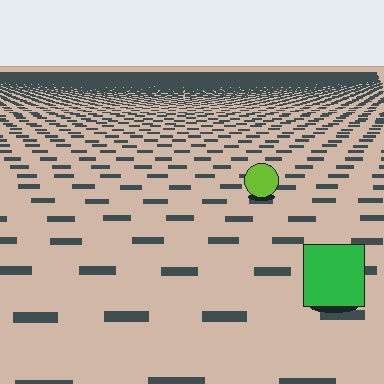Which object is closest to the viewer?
The green square is closest. The texture marks near it are larger and more spread out.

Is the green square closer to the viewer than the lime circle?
Yes. The green square is closer — you can tell from the texture gradient: the ground texture is coarser near it.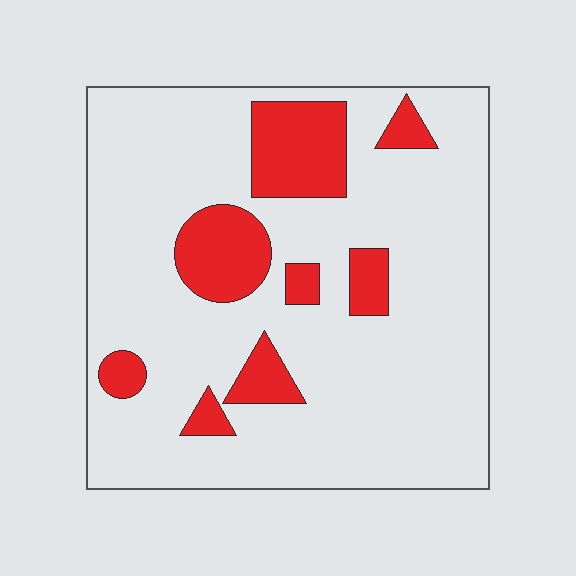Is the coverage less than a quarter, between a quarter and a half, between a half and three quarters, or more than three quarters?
Less than a quarter.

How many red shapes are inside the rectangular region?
8.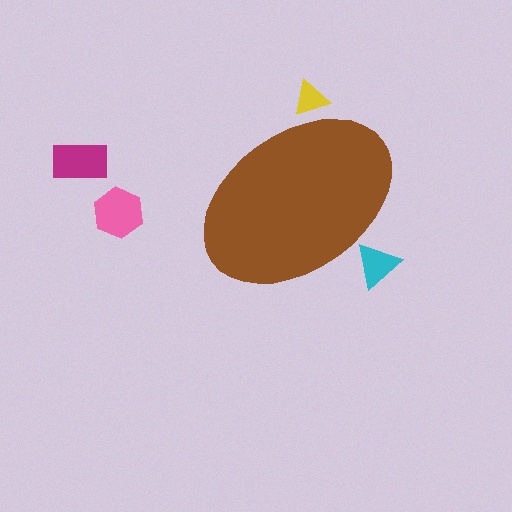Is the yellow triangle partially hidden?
Yes, the yellow triangle is partially hidden behind the brown ellipse.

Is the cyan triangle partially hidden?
Yes, the cyan triangle is partially hidden behind the brown ellipse.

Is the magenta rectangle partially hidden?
No, the magenta rectangle is fully visible.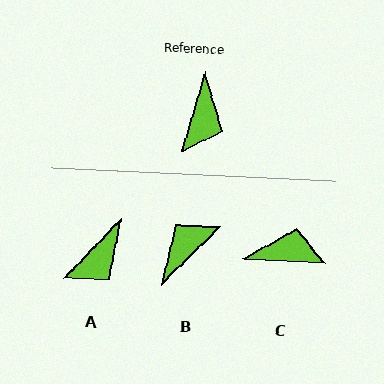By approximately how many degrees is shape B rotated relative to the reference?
Approximately 150 degrees counter-clockwise.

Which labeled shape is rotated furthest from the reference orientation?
B, about 150 degrees away.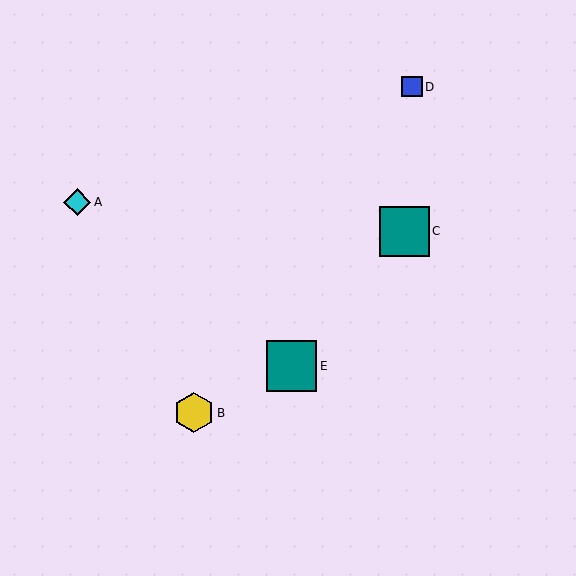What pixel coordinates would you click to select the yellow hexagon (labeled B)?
Click at (194, 413) to select the yellow hexagon B.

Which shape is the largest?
The teal square (labeled E) is the largest.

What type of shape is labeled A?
Shape A is a cyan diamond.